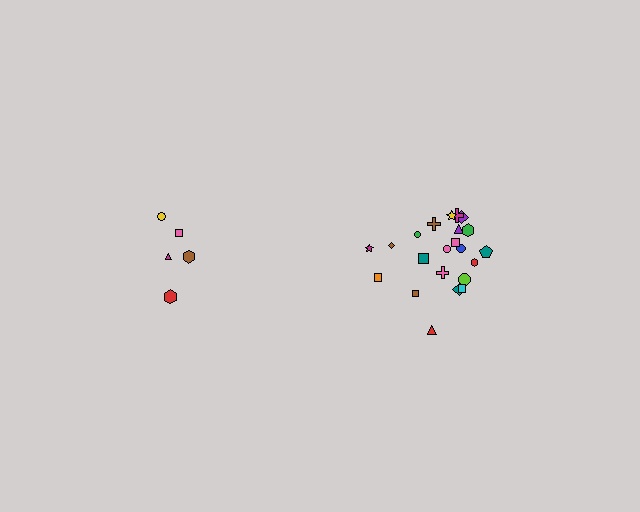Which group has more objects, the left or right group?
The right group.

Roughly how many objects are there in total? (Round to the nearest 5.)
Roughly 25 objects in total.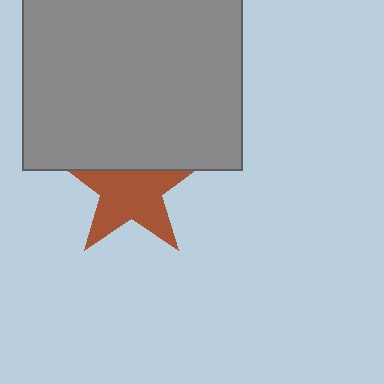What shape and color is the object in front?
The object in front is a gray rectangle.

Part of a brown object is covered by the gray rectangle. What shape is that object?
It is a star.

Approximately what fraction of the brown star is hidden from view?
Roughly 33% of the brown star is hidden behind the gray rectangle.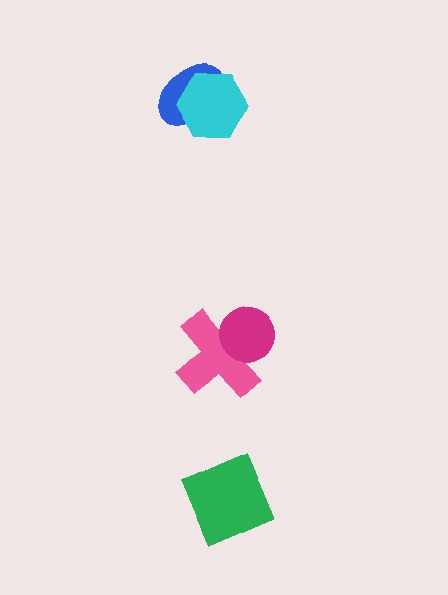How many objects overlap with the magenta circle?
1 object overlaps with the magenta circle.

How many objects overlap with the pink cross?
1 object overlaps with the pink cross.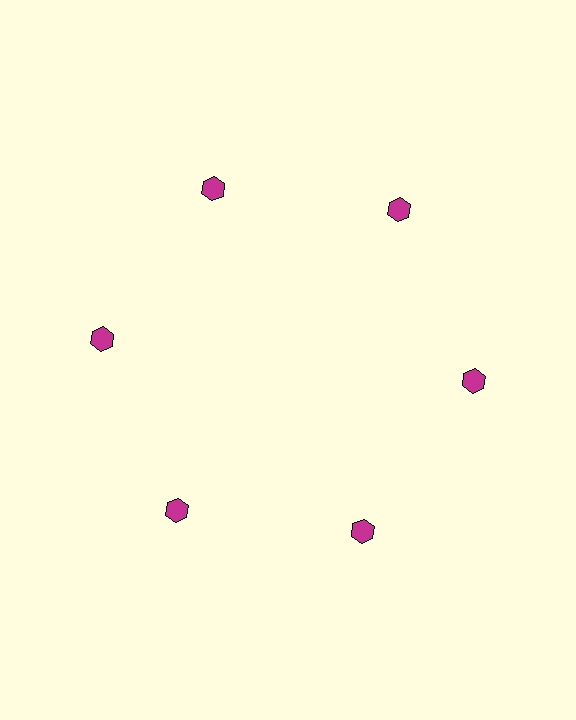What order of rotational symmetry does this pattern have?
This pattern has 6-fold rotational symmetry.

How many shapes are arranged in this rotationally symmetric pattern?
There are 6 shapes, arranged in 6 groups of 1.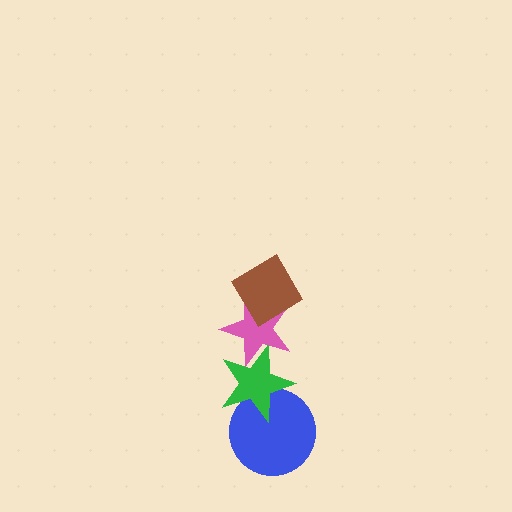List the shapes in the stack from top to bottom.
From top to bottom: the brown diamond, the pink star, the green star, the blue circle.